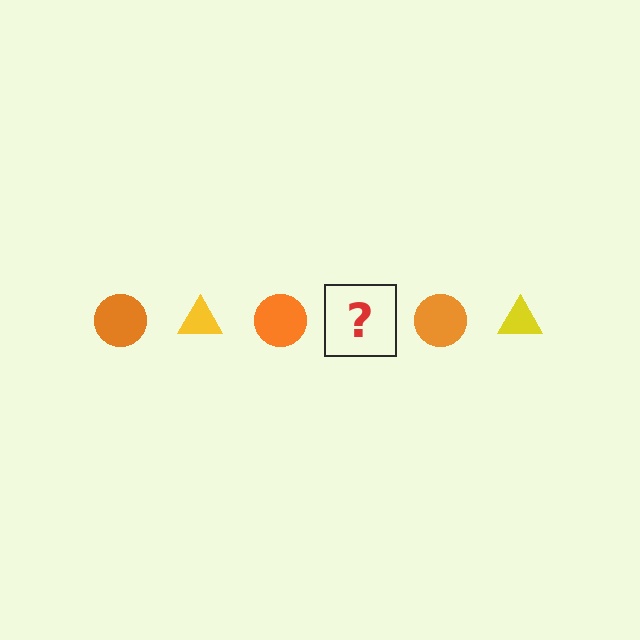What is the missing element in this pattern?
The missing element is a yellow triangle.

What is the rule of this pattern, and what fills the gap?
The rule is that the pattern alternates between orange circle and yellow triangle. The gap should be filled with a yellow triangle.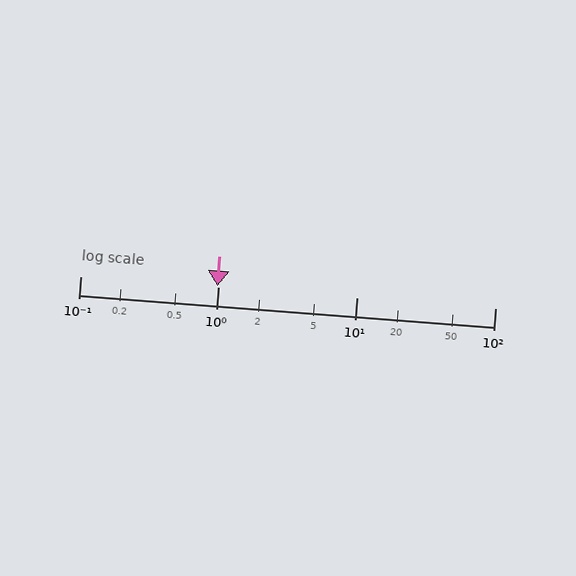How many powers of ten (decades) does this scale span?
The scale spans 3 decades, from 0.1 to 100.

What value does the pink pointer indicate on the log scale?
The pointer indicates approximately 0.98.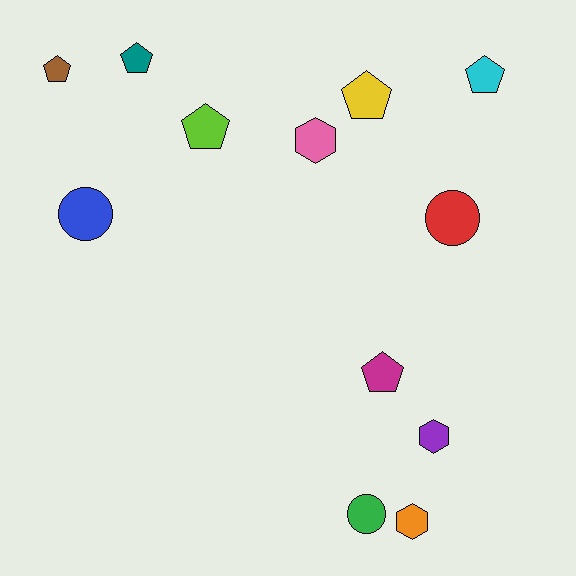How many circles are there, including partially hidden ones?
There are 3 circles.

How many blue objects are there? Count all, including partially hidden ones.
There is 1 blue object.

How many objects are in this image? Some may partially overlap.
There are 12 objects.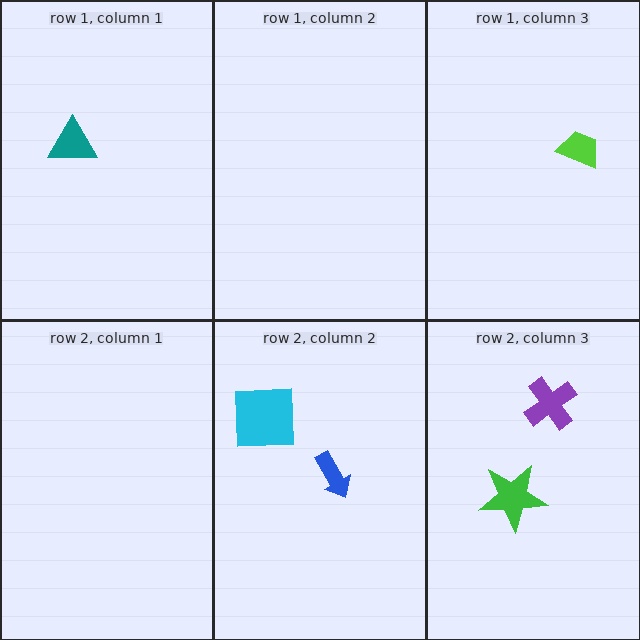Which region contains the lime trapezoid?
The row 1, column 3 region.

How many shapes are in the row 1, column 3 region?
1.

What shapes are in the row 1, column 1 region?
The teal triangle.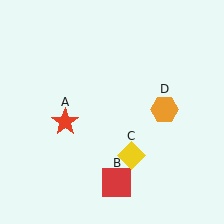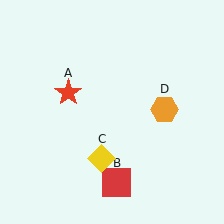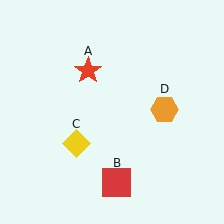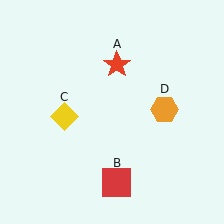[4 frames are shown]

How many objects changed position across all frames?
2 objects changed position: red star (object A), yellow diamond (object C).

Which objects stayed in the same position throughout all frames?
Red square (object B) and orange hexagon (object D) remained stationary.